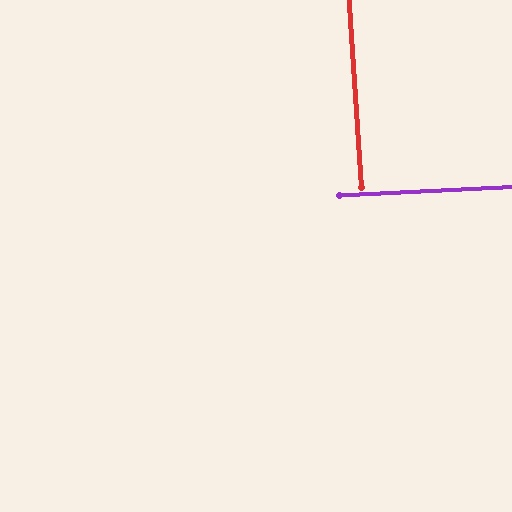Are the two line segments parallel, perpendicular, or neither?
Perpendicular — they meet at approximately 89°.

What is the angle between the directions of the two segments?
Approximately 89 degrees.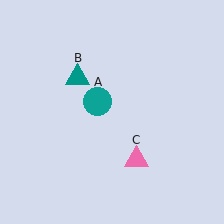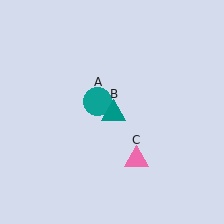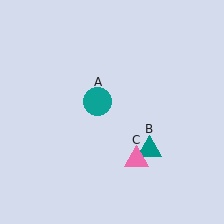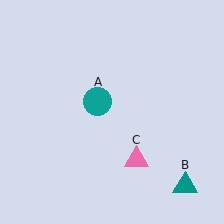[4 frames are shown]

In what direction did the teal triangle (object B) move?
The teal triangle (object B) moved down and to the right.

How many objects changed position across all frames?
1 object changed position: teal triangle (object B).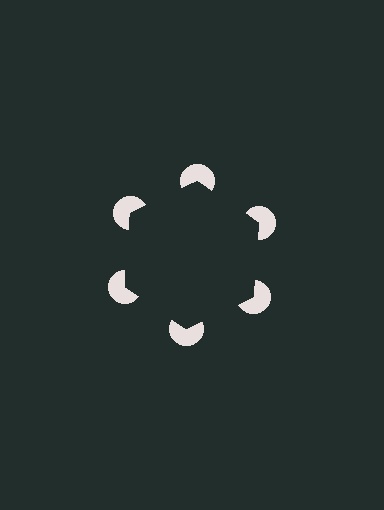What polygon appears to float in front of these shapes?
An illusory hexagon — its edges are inferred from the aligned wedge cuts in the pac-man discs, not physically drawn.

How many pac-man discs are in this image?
There are 6 — one at each vertex of the illusory hexagon.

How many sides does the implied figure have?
6 sides.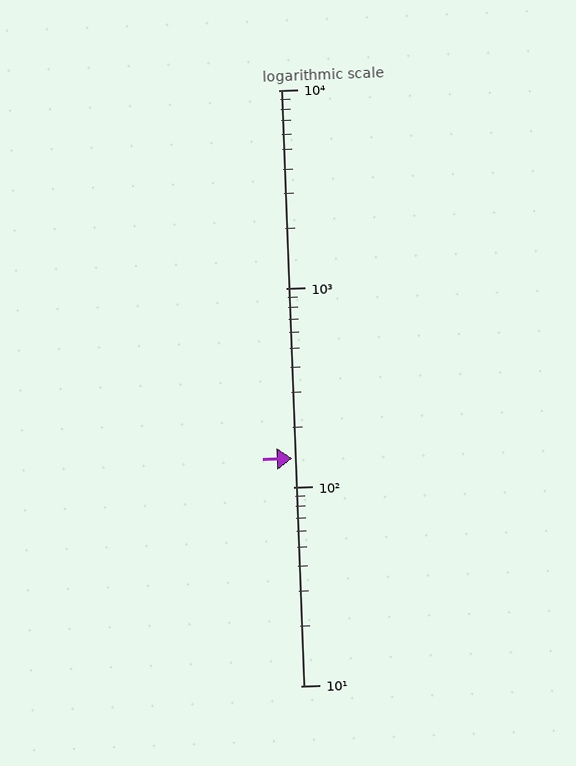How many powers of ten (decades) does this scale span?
The scale spans 3 decades, from 10 to 10000.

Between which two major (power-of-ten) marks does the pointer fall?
The pointer is between 100 and 1000.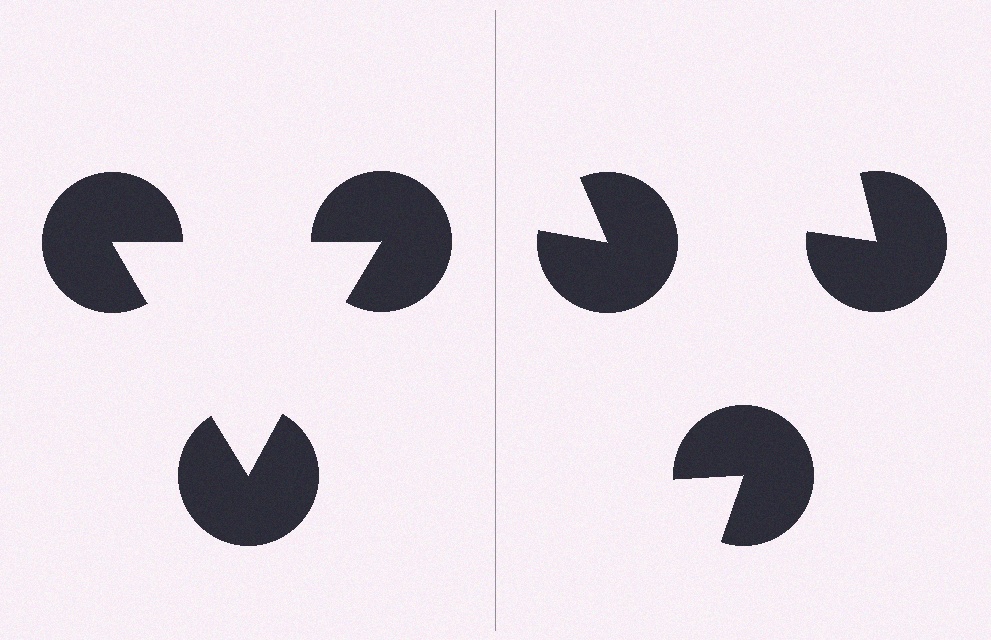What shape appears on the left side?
An illusory triangle.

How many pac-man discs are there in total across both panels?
6 — 3 on each side.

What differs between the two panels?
The pac-man discs are positioned identically on both sides; only the wedge orientations differ. On the left they align to a triangle; on the right they are misaligned.